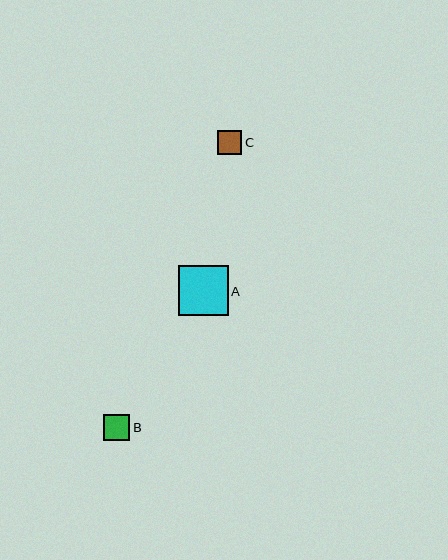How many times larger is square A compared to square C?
Square A is approximately 2.1 times the size of square C.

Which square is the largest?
Square A is the largest with a size of approximately 50 pixels.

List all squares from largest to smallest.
From largest to smallest: A, B, C.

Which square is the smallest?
Square C is the smallest with a size of approximately 24 pixels.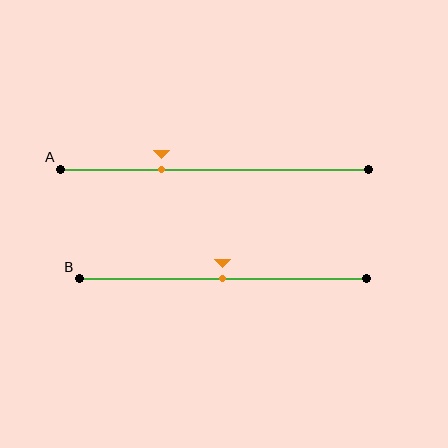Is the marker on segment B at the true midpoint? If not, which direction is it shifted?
Yes, the marker on segment B is at the true midpoint.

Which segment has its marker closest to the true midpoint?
Segment B has its marker closest to the true midpoint.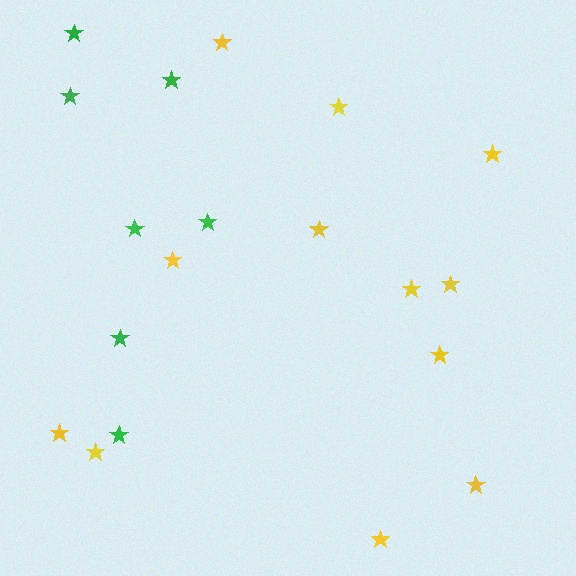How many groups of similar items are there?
There are 2 groups: one group of yellow stars (12) and one group of green stars (7).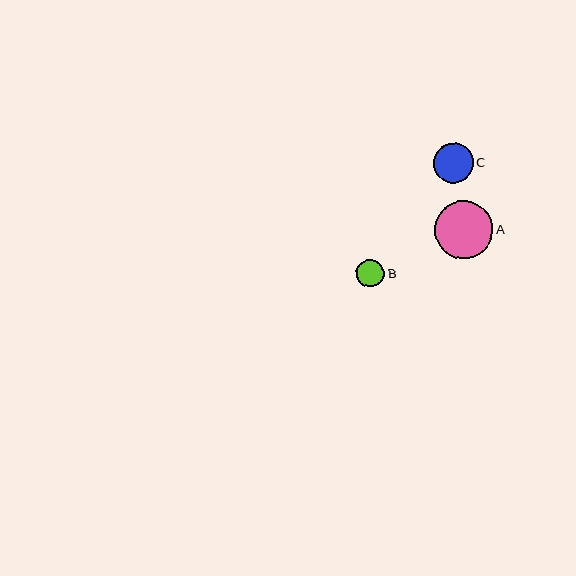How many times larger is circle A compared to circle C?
Circle A is approximately 1.4 times the size of circle C.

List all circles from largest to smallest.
From largest to smallest: A, C, B.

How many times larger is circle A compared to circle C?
Circle A is approximately 1.4 times the size of circle C.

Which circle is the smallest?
Circle B is the smallest with a size of approximately 28 pixels.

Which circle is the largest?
Circle A is the largest with a size of approximately 58 pixels.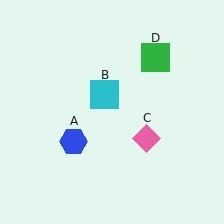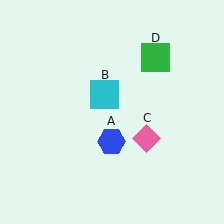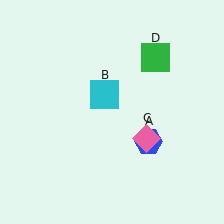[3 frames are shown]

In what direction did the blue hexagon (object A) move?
The blue hexagon (object A) moved right.